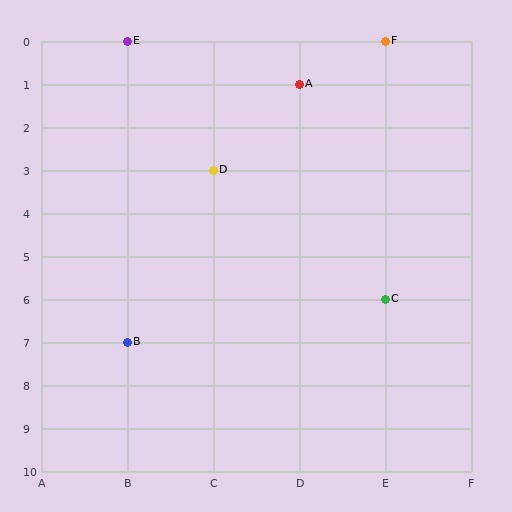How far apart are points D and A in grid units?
Points D and A are 1 column and 2 rows apart (about 2.2 grid units diagonally).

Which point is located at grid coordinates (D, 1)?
Point A is at (D, 1).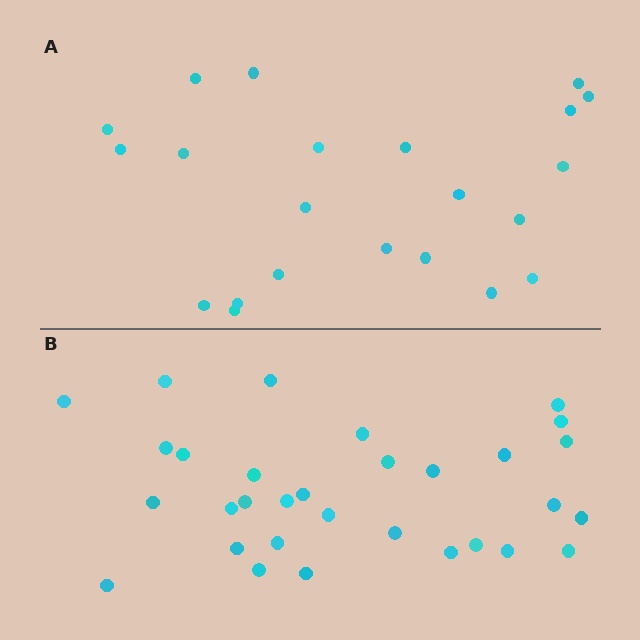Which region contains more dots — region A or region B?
Region B (the bottom region) has more dots.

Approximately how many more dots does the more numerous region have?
Region B has roughly 8 or so more dots than region A.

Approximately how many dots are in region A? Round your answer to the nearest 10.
About 20 dots. (The exact count is 22, which rounds to 20.)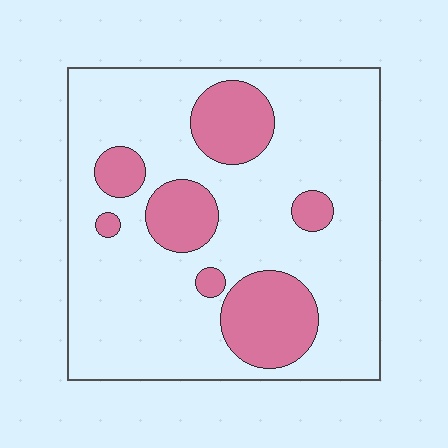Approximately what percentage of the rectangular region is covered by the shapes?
Approximately 25%.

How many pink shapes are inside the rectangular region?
7.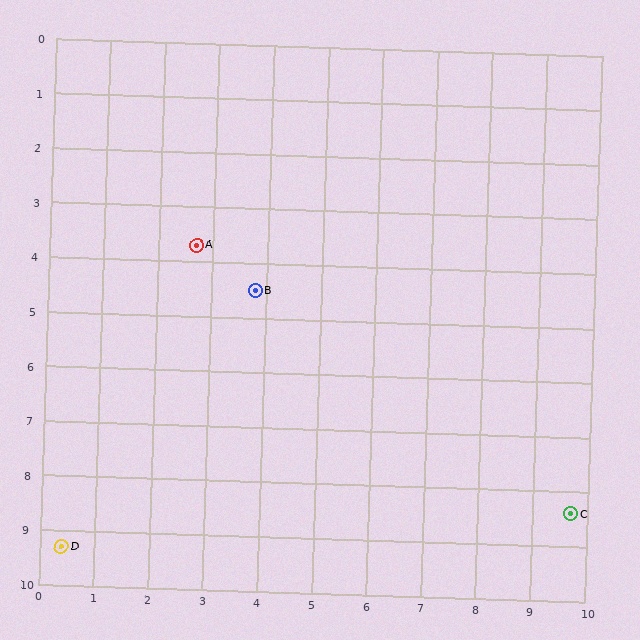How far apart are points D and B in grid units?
Points D and B are about 5.9 grid units apart.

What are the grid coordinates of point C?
Point C is at approximately (9.7, 8.4).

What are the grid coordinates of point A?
Point A is at approximately (2.7, 3.7).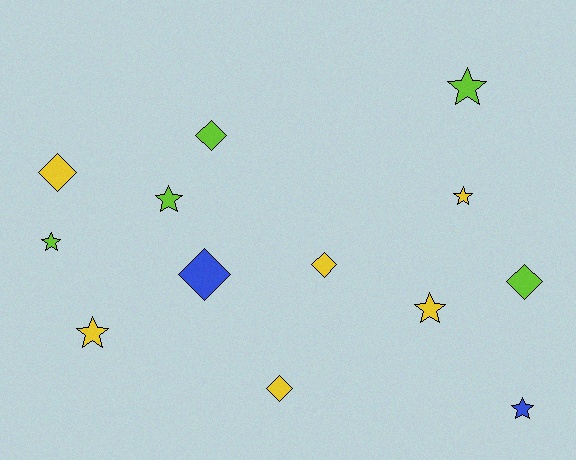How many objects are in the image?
There are 13 objects.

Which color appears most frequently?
Yellow, with 6 objects.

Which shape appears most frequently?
Star, with 7 objects.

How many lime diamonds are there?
There are 2 lime diamonds.